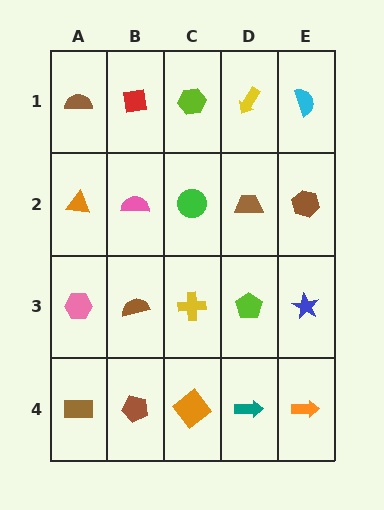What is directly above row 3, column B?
A pink semicircle.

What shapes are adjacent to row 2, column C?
A lime hexagon (row 1, column C), a yellow cross (row 3, column C), a pink semicircle (row 2, column B), a brown trapezoid (row 2, column D).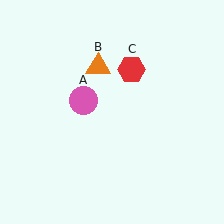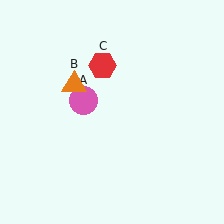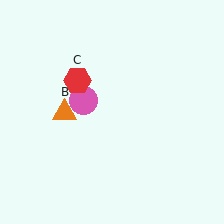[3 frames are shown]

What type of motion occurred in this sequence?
The orange triangle (object B), red hexagon (object C) rotated counterclockwise around the center of the scene.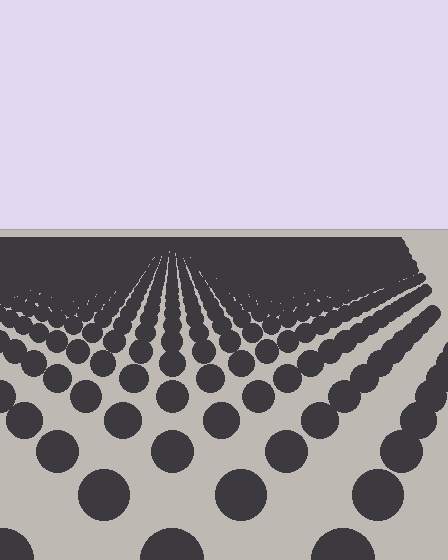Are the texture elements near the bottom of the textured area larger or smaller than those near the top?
Larger. Near the bottom, elements are closer to the viewer and appear at a bigger on-screen size.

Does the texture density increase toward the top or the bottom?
Density increases toward the top.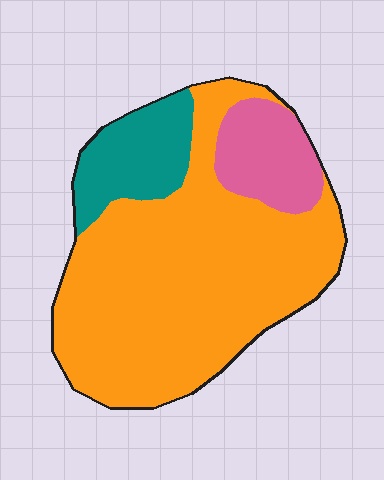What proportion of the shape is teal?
Teal covers roughly 15% of the shape.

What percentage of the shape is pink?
Pink covers 13% of the shape.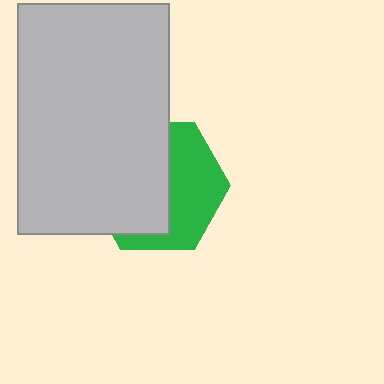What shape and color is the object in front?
The object in front is a light gray rectangle.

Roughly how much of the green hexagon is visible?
A small part of it is visible (roughly 44%).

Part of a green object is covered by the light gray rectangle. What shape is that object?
It is a hexagon.